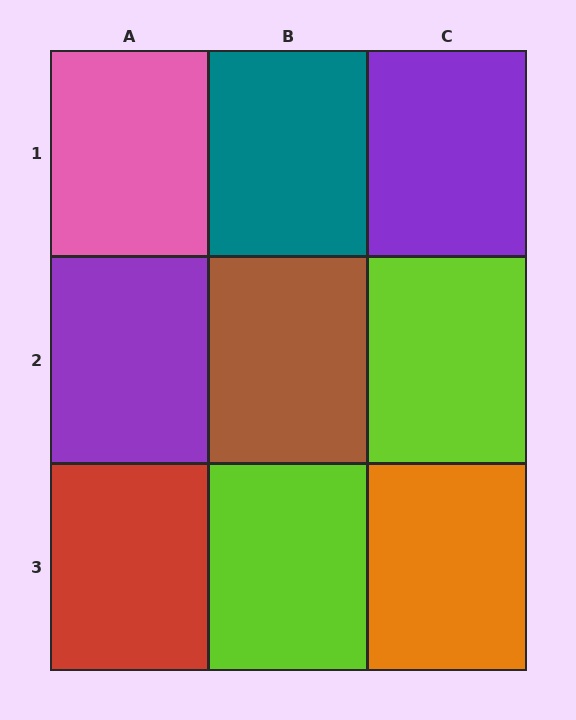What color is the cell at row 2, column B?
Brown.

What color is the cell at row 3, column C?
Orange.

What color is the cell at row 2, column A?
Purple.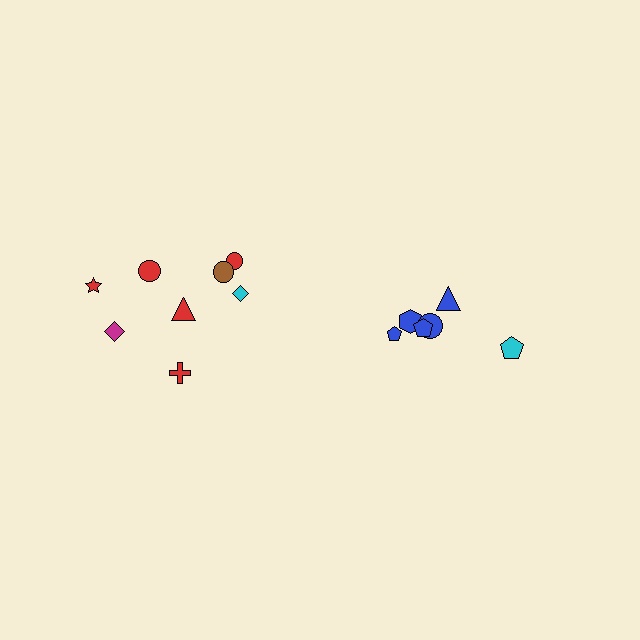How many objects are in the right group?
There are 6 objects.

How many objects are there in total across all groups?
There are 14 objects.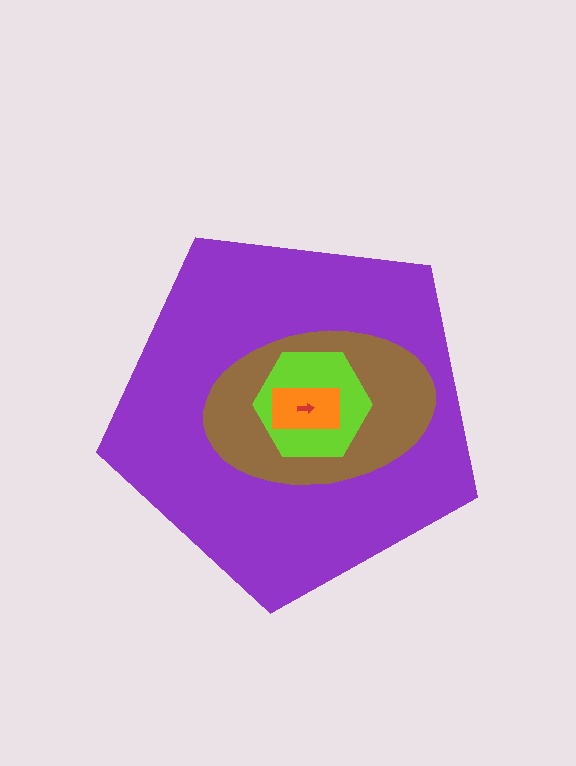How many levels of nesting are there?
5.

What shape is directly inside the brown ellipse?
The lime hexagon.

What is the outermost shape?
The purple pentagon.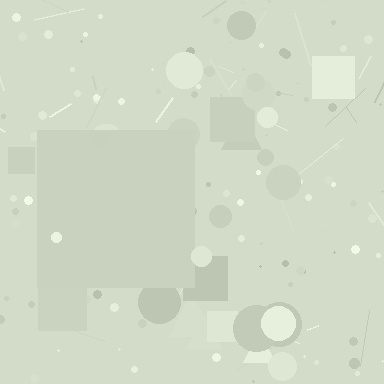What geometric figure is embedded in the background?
A square is embedded in the background.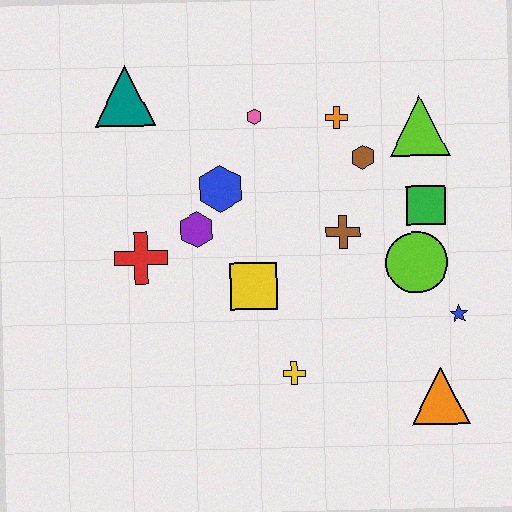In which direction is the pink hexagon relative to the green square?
The pink hexagon is to the left of the green square.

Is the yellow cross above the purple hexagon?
No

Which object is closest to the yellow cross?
The yellow square is closest to the yellow cross.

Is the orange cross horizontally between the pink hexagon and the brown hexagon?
Yes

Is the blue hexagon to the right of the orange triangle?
No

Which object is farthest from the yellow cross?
The teal triangle is farthest from the yellow cross.